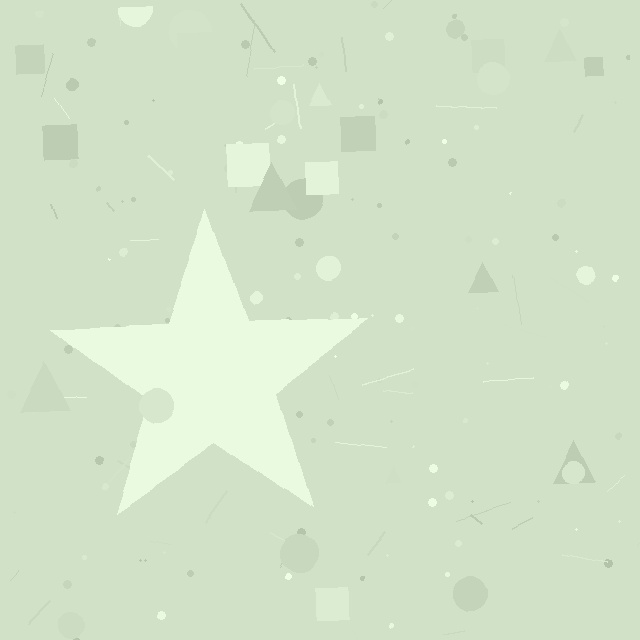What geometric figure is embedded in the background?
A star is embedded in the background.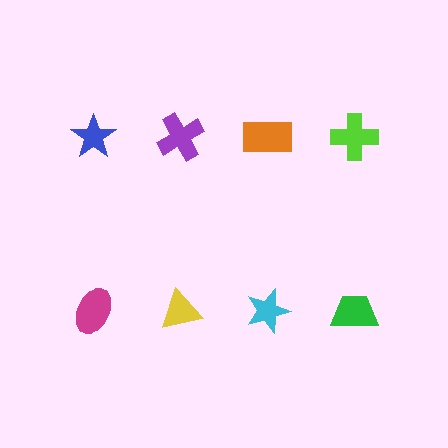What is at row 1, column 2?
A purple cross.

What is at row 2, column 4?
A green trapezoid.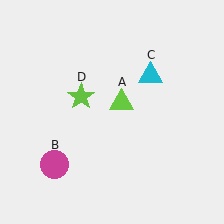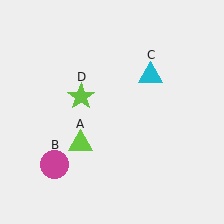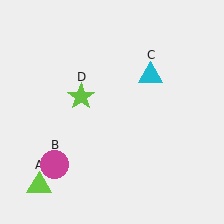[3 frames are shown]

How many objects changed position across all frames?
1 object changed position: lime triangle (object A).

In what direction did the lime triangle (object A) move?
The lime triangle (object A) moved down and to the left.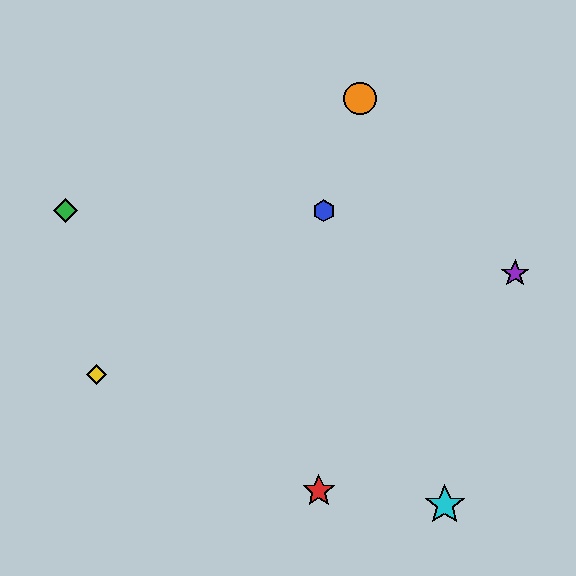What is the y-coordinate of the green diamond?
The green diamond is at y≈211.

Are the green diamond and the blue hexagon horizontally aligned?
Yes, both are at y≈211.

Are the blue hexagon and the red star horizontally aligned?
No, the blue hexagon is at y≈211 and the red star is at y≈491.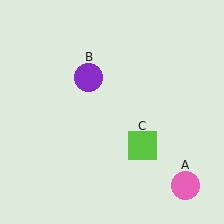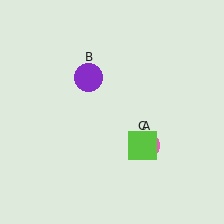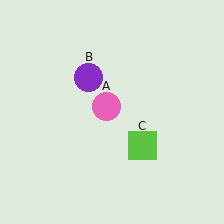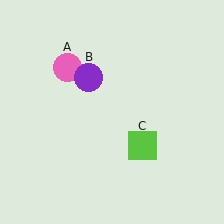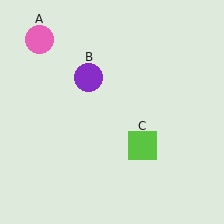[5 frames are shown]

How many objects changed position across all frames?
1 object changed position: pink circle (object A).